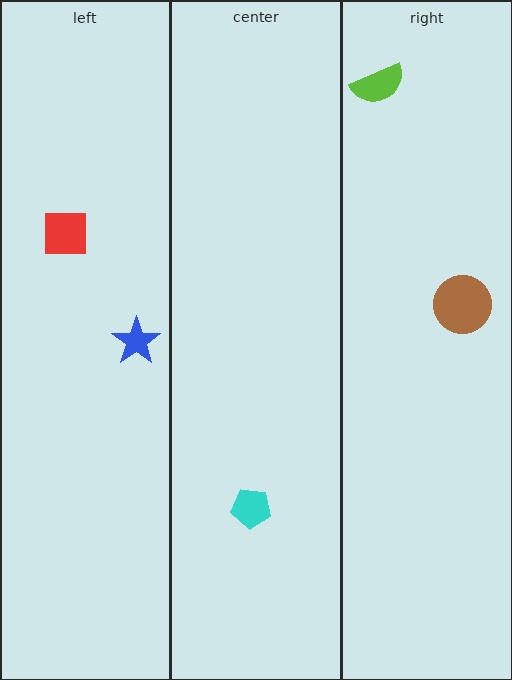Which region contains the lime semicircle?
The right region.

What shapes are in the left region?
The blue star, the red square.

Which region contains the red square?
The left region.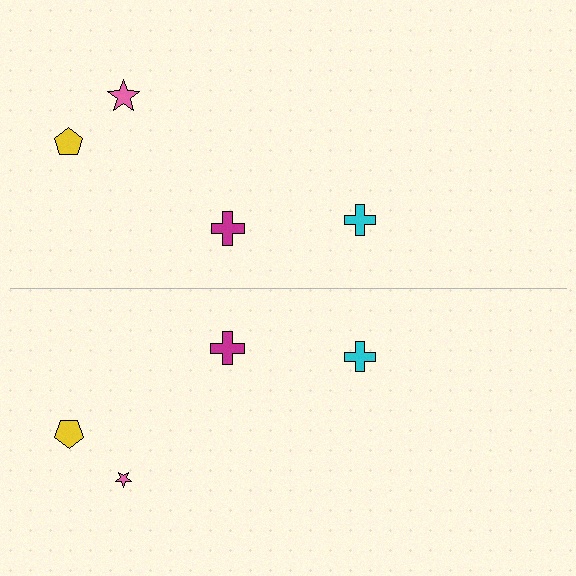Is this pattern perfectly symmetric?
No, the pattern is not perfectly symmetric. The pink star on the bottom side has a different size than its mirror counterpart.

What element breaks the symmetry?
The pink star on the bottom side has a different size than its mirror counterpart.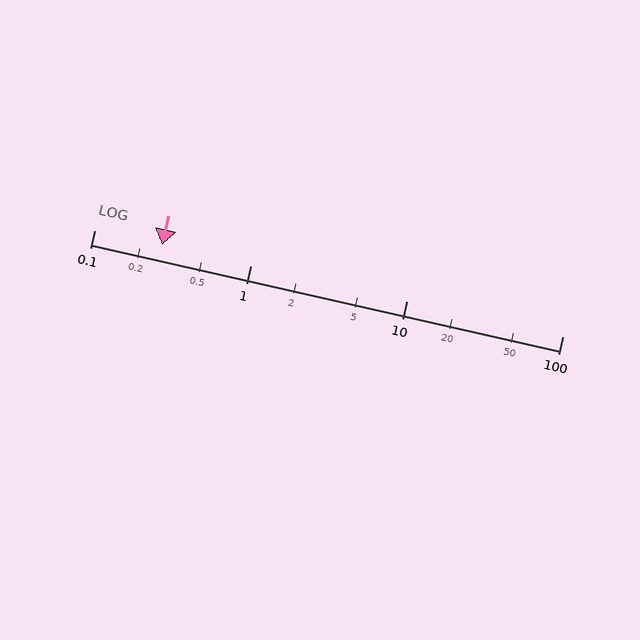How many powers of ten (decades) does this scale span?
The scale spans 3 decades, from 0.1 to 100.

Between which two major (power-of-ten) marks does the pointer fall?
The pointer is between 0.1 and 1.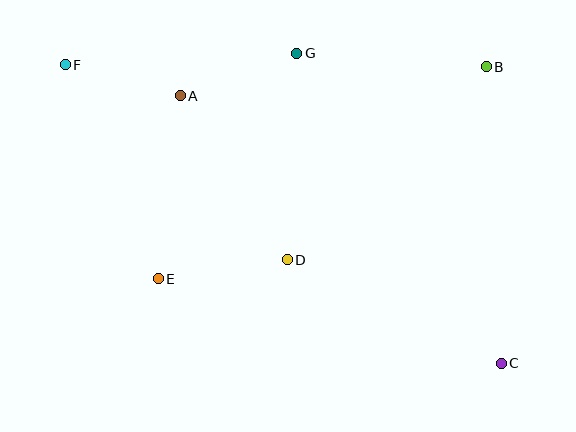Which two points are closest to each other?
Points A and F are closest to each other.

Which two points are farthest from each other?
Points C and F are farthest from each other.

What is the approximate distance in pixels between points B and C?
The distance between B and C is approximately 297 pixels.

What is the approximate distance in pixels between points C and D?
The distance between C and D is approximately 238 pixels.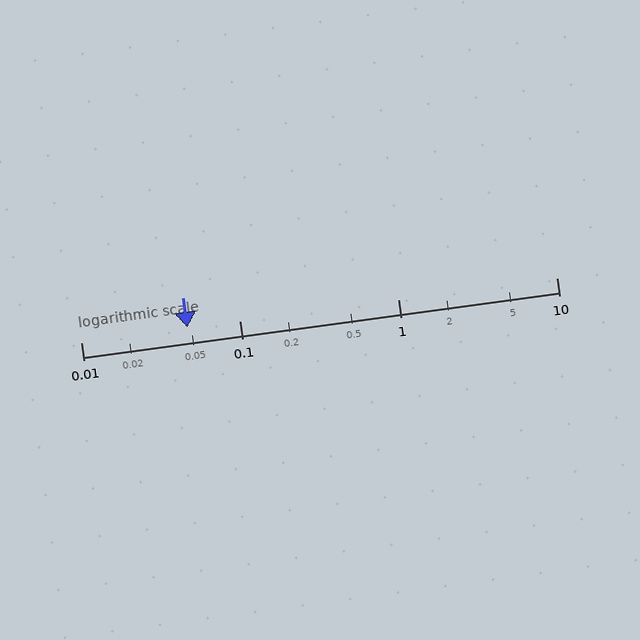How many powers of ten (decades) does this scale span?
The scale spans 3 decades, from 0.01 to 10.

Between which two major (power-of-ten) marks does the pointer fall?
The pointer is between 0.01 and 0.1.